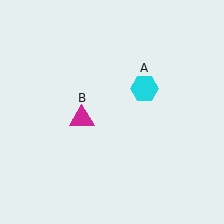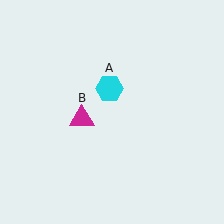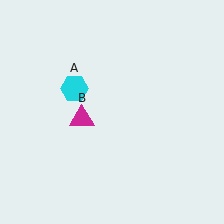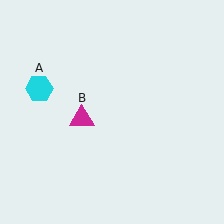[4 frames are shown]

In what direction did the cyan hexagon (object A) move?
The cyan hexagon (object A) moved left.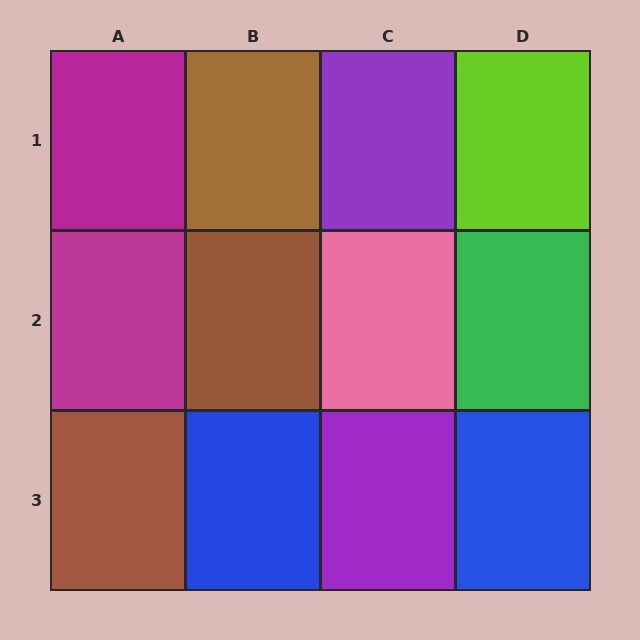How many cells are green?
1 cell is green.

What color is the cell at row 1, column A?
Magenta.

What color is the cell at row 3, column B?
Blue.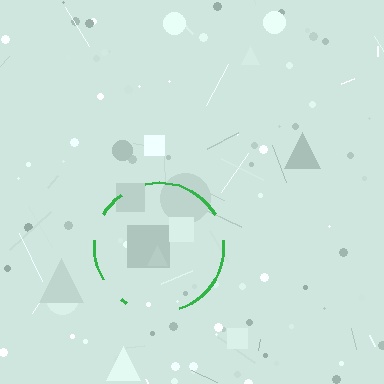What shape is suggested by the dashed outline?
The dashed outline suggests a circle.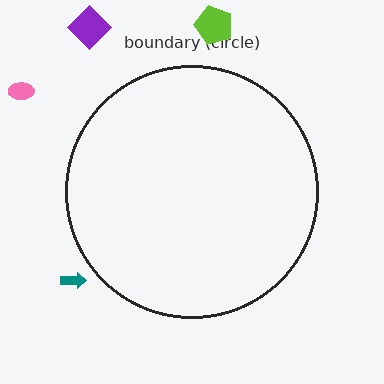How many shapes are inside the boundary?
0 inside, 4 outside.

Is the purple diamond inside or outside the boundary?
Outside.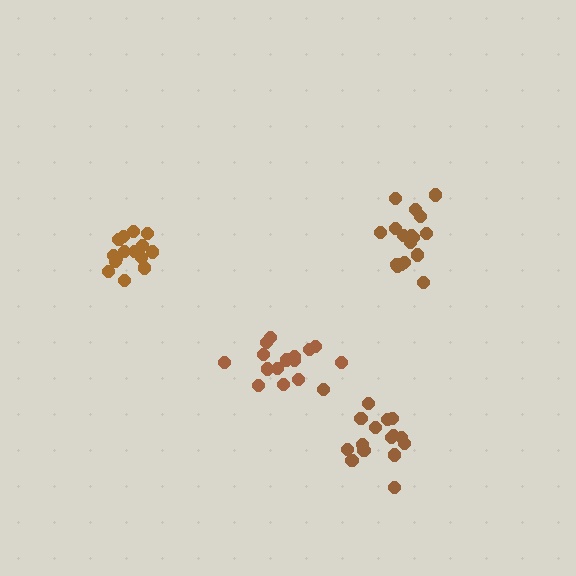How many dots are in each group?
Group 1: 16 dots, Group 2: 17 dots, Group 3: 15 dots, Group 4: 16 dots (64 total).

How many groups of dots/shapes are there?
There are 4 groups.